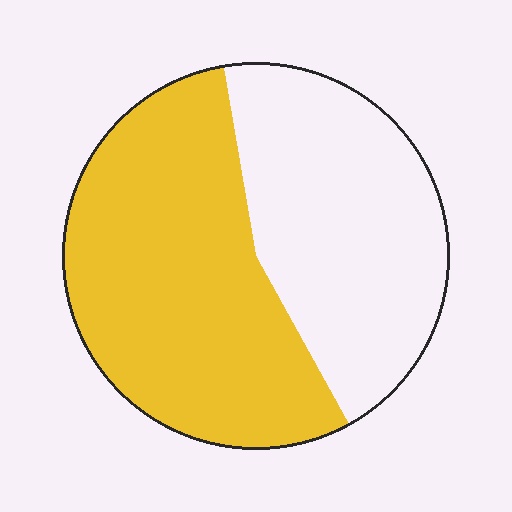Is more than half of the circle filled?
Yes.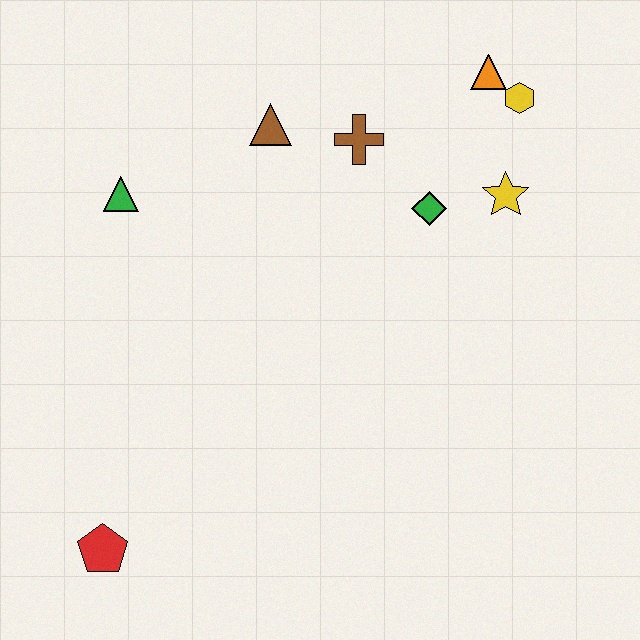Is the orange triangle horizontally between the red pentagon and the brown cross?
No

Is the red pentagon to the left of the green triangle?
Yes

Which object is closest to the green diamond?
The yellow star is closest to the green diamond.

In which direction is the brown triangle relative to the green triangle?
The brown triangle is to the right of the green triangle.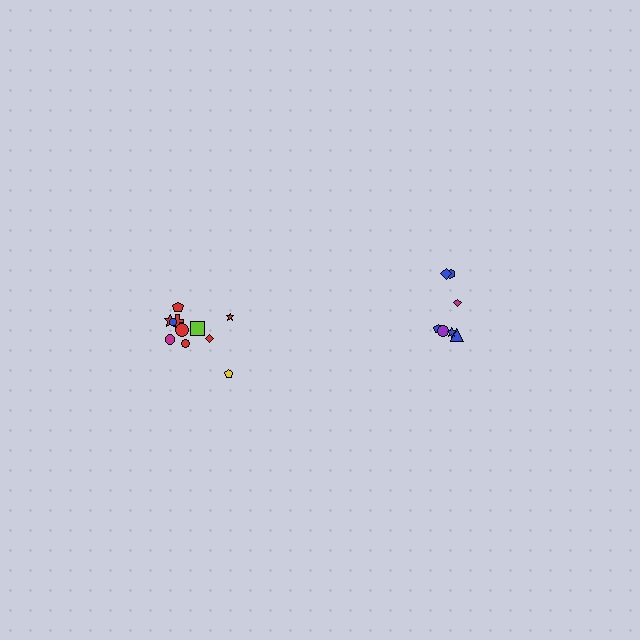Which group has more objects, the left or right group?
The left group.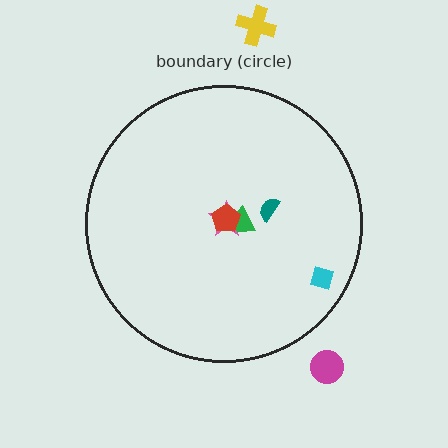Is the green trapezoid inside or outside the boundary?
Inside.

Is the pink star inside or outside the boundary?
Inside.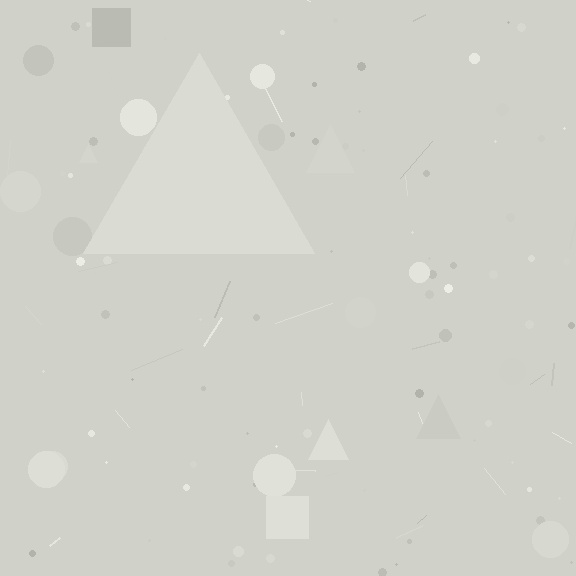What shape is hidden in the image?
A triangle is hidden in the image.